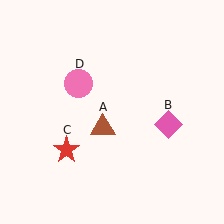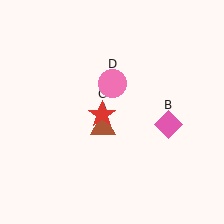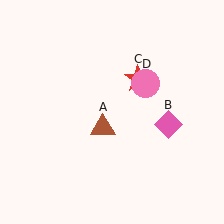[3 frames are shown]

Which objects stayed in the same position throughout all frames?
Brown triangle (object A) and pink diamond (object B) remained stationary.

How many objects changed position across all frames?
2 objects changed position: red star (object C), pink circle (object D).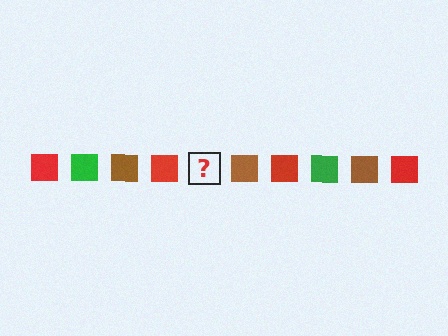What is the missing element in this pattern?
The missing element is a green square.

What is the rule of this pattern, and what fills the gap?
The rule is that the pattern cycles through red, green, brown squares. The gap should be filled with a green square.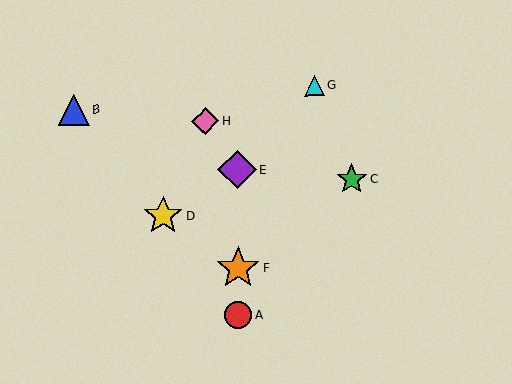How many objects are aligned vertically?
3 objects (A, E, F) are aligned vertically.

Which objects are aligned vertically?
Objects A, E, F are aligned vertically.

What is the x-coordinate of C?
Object C is at x≈352.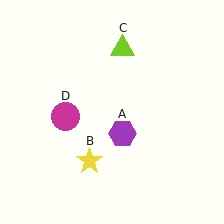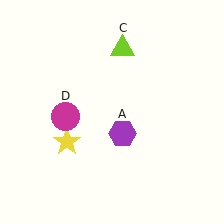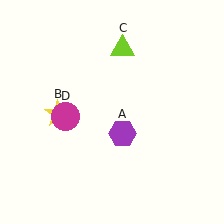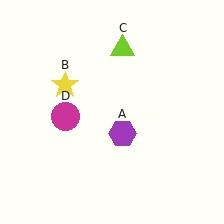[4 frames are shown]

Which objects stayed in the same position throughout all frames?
Purple hexagon (object A) and lime triangle (object C) and magenta circle (object D) remained stationary.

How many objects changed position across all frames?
1 object changed position: yellow star (object B).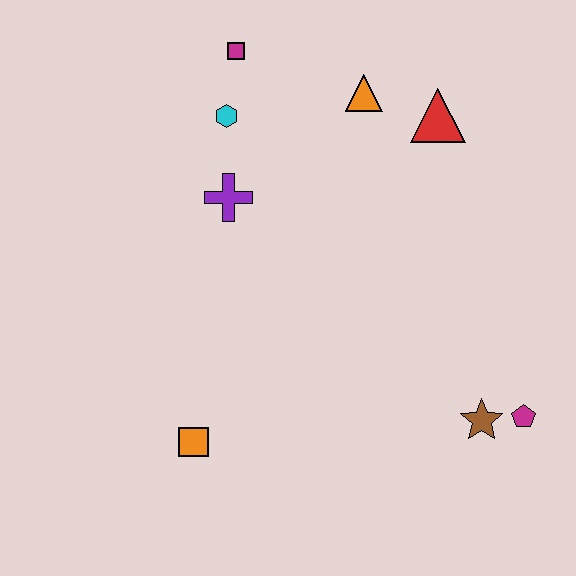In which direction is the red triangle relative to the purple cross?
The red triangle is to the right of the purple cross.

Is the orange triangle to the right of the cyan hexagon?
Yes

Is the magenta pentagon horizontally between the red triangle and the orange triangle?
No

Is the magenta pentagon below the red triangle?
Yes